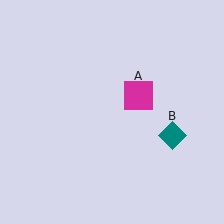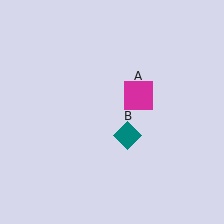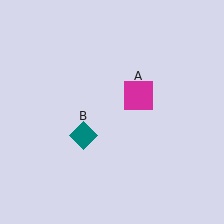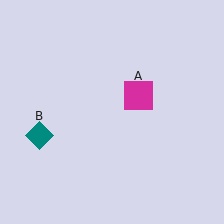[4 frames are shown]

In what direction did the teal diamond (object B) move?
The teal diamond (object B) moved left.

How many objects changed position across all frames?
1 object changed position: teal diamond (object B).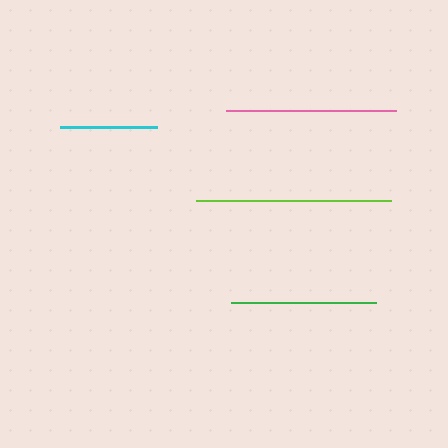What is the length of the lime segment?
The lime segment is approximately 195 pixels long.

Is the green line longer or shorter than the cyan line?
The green line is longer than the cyan line.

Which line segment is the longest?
The lime line is the longest at approximately 195 pixels.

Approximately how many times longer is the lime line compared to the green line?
The lime line is approximately 1.3 times the length of the green line.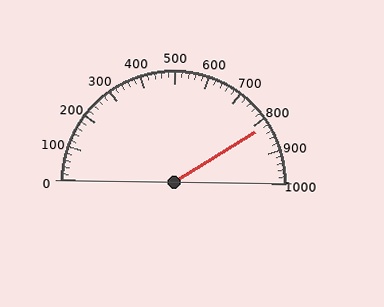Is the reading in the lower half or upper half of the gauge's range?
The reading is in the upper half of the range (0 to 1000).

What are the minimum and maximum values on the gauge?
The gauge ranges from 0 to 1000.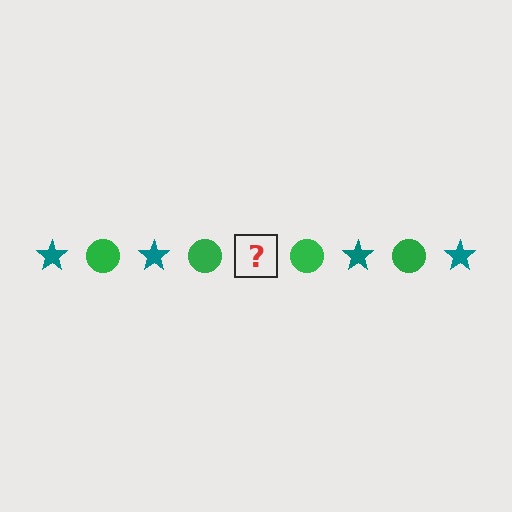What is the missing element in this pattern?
The missing element is a teal star.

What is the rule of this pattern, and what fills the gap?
The rule is that the pattern alternates between teal star and green circle. The gap should be filled with a teal star.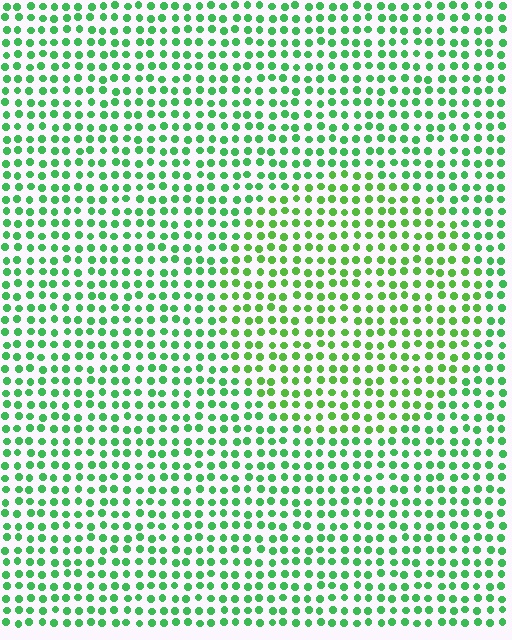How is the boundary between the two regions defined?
The boundary is defined purely by a slight shift in hue (about 22 degrees). Spacing, size, and orientation are identical on both sides.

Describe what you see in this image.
The image is filled with small green elements in a uniform arrangement. A circle-shaped region is visible where the elements are tinted to a slightly different hue, forming a subtle color boundary.